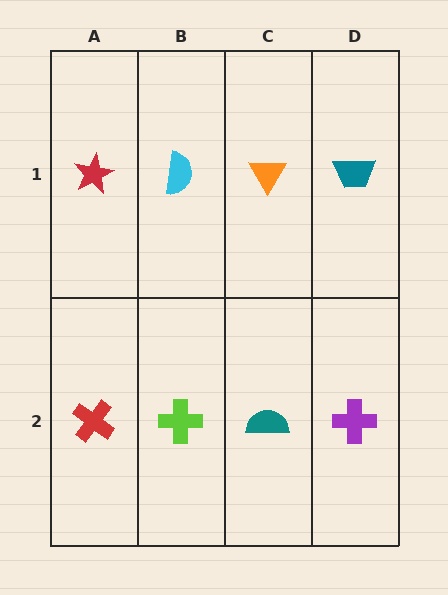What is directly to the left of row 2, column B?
A red cross.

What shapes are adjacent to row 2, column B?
A cyan semicircle (row 1, column B), a red cross (row 2, column A), a teal semicircle (row 2, column C).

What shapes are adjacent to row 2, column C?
An orange triangle (row 1, column C), a lime cross (row 2, column B), a purple cross (row 2, column D).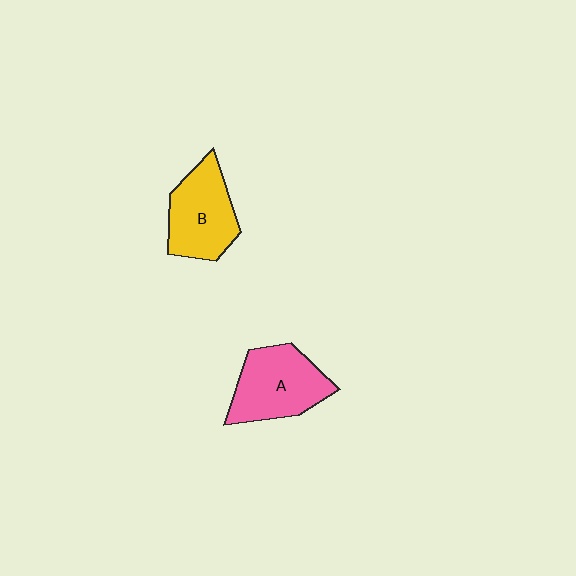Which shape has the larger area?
Shape A (pink).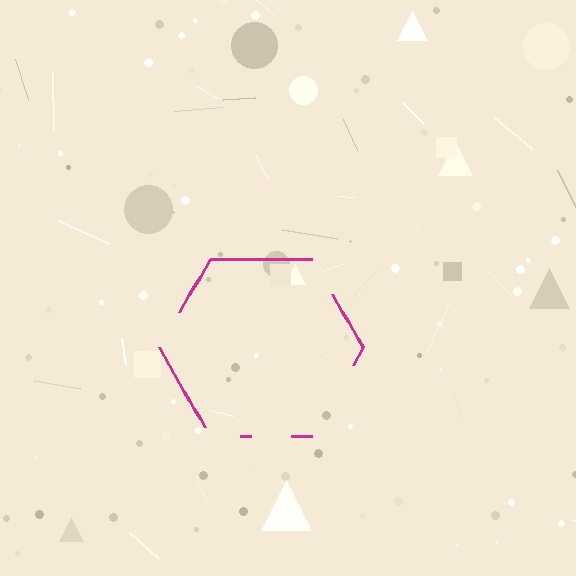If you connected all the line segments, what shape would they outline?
They would outline a hexagon.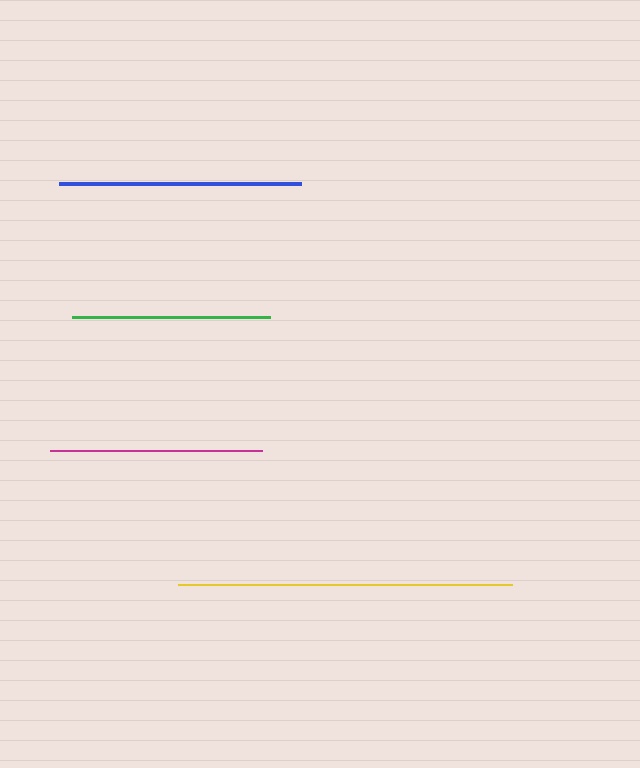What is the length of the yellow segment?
The yellow segment is approximately 335 pixels long.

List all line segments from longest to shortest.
From longest to shortest: yellow, blue, magenta, green.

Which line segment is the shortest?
The green line is the shortest at approximately 198 pixels.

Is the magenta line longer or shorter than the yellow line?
The yellow line is longer than the magenta line.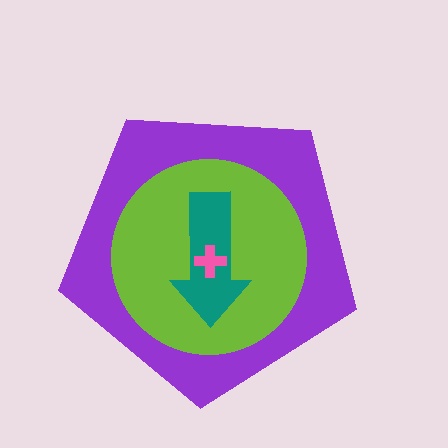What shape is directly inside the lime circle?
The teal arrow.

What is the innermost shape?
The pink cross.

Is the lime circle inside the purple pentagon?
Yes.